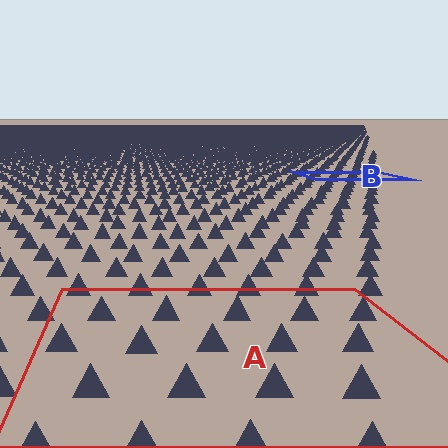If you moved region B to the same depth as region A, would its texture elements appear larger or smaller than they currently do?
They would appear larger. At a closer depth, the same texture elements are projected at a bigger on-screen size.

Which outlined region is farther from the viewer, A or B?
Region B is farther from the viewer — the texture elements inside it appear smaller and more densely packed.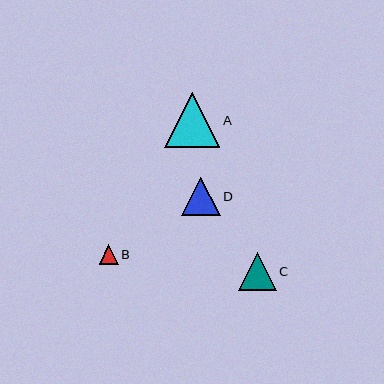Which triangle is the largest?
Triangle A is the largest with a size of approximately 55 pixels.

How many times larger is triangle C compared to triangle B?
Triangle C is approximately 2.0 times the size of triangle B.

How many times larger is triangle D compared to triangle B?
Triangle D is approximately 2.0 times the size of triangle B.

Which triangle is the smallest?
Triangle B is the smallest with a size of approximately 19 pixels.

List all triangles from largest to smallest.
From largest to smallest: A, D, C, B.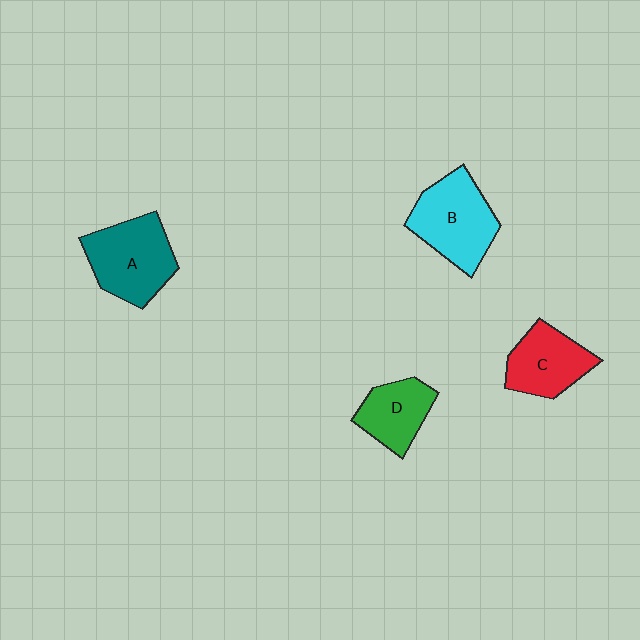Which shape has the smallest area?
Shape D (green).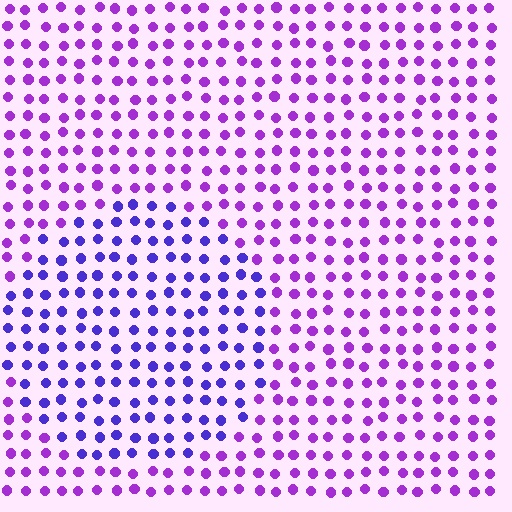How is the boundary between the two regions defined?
The boundary is defined purely by a slight shift in hue (about 34 degrees). Spacing, size, and orientation are identical on both sides.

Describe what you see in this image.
The image is filled with small purple elements in a uniform arrangement. A circle-shaped region is visible where the elements are tinted to a slightly different hue, forming a subtle color boundary.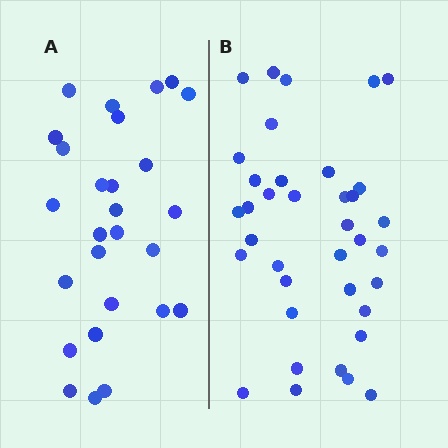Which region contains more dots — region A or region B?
Region B (the right region) has more dots.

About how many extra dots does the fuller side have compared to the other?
Region B has roughly 10 or so more dots than region A.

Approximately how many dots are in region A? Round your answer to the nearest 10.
About 30 dots. (The exact count is 27, which rounds to 30.)